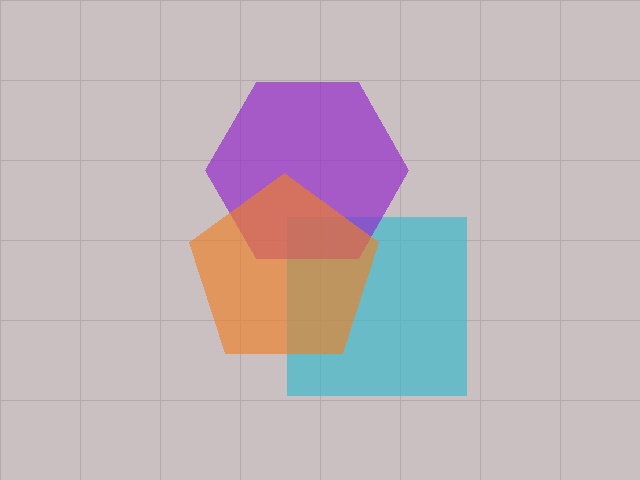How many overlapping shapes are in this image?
There are 3 overlapping shapes in the image.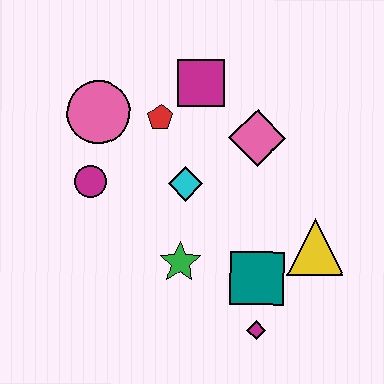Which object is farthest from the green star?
The magenta square is farthest from the green star.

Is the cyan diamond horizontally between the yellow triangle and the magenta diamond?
No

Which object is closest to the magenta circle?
The pink circle is closest to the magenta circle.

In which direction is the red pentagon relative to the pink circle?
The red pentagon is to the right of the pink circle.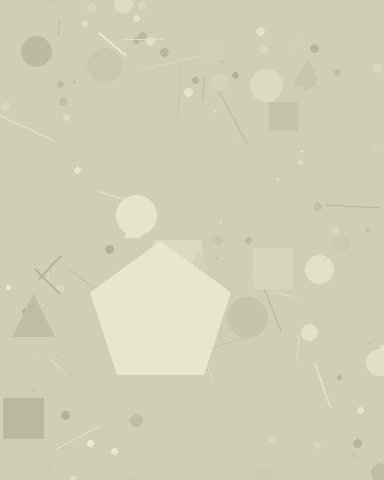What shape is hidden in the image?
A pentagon is hidden in the image.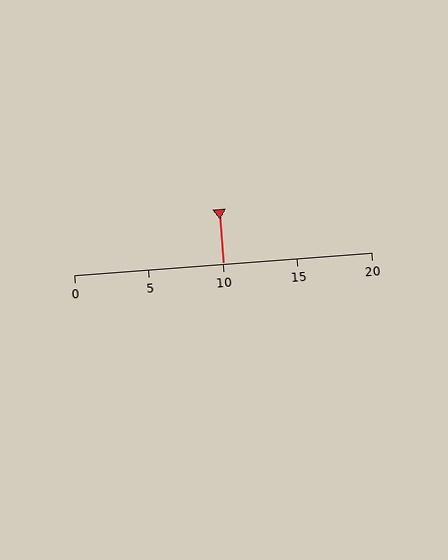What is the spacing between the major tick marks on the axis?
The major ticks are spaced 5 apart.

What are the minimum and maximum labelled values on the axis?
The axis runs from 0 to 20.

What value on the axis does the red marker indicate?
The marker indicates approximately 10.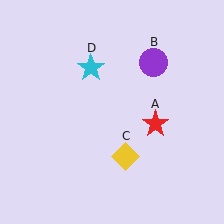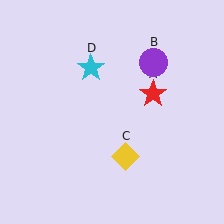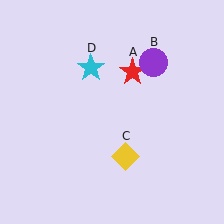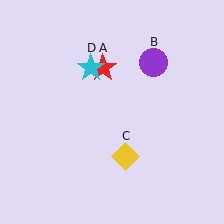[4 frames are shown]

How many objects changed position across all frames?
1 object changed position: red star (object A).